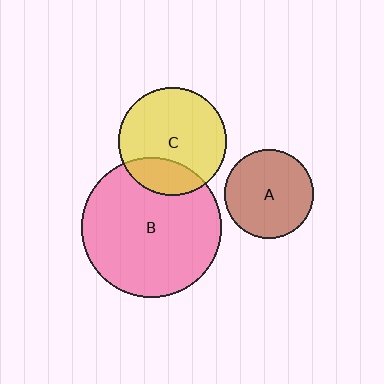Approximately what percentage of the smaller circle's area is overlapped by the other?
Approximately 25%.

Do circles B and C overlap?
Yes.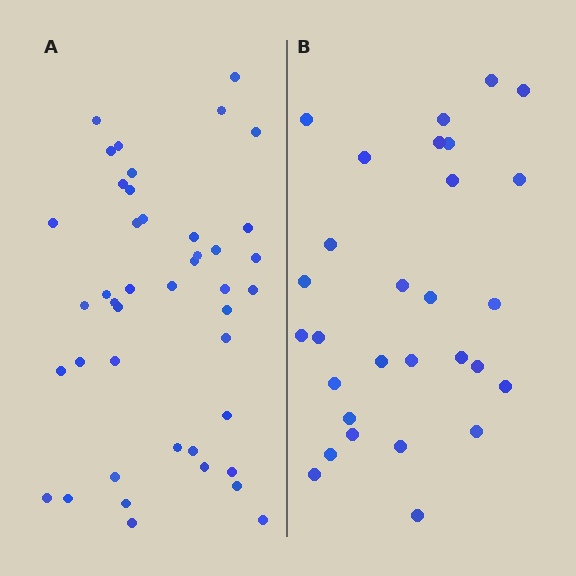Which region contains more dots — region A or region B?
Region A (the left region) has more dots.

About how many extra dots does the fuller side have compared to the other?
Region A has approximately 15 more dots than region B.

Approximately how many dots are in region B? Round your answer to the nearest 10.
About 30 dots. (The exact count is 29, which rounds to 30.)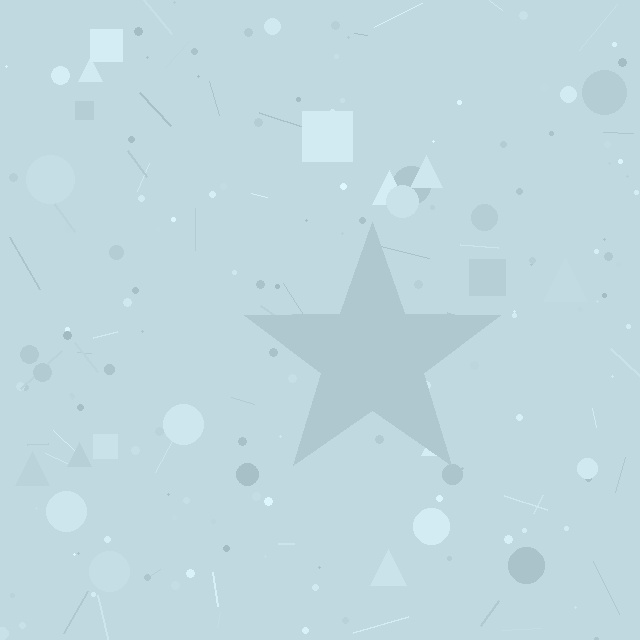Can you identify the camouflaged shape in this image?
The camouflaged shape is a star.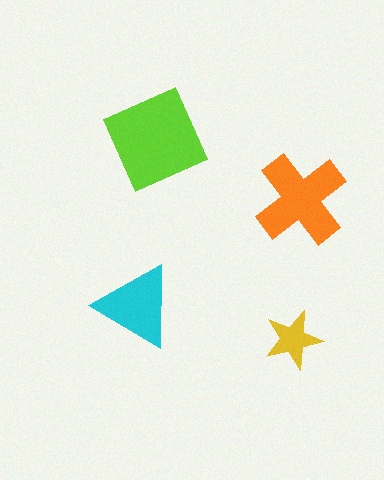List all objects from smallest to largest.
The yellow star, the cyan triangle, the orange cross, the lime diamond.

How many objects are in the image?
There are 4 objects in the image.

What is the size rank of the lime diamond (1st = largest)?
1st.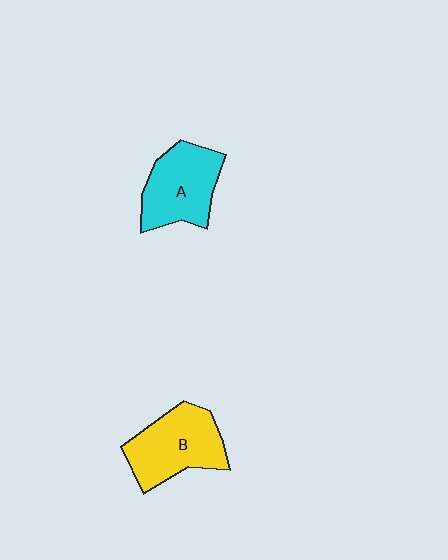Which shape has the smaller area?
Shape A (cyan).